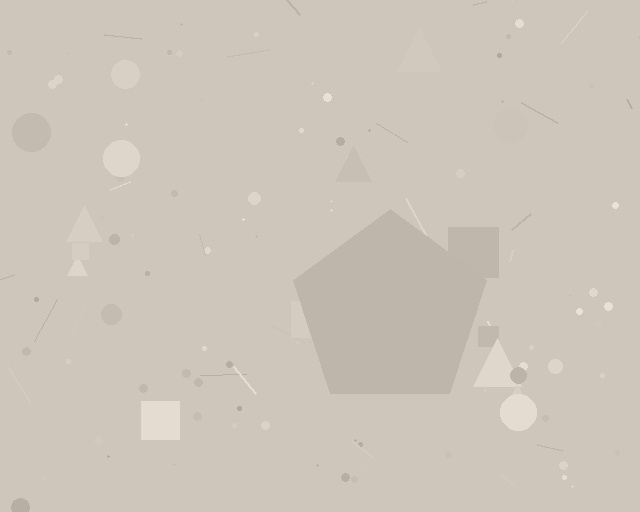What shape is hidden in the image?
A pentagon is hidden in the image.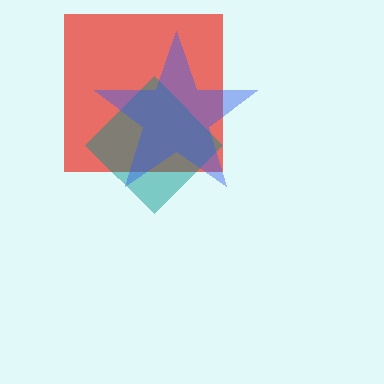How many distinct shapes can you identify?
There are 3 distinct shapes: a red square, a teal diamond, a blue star.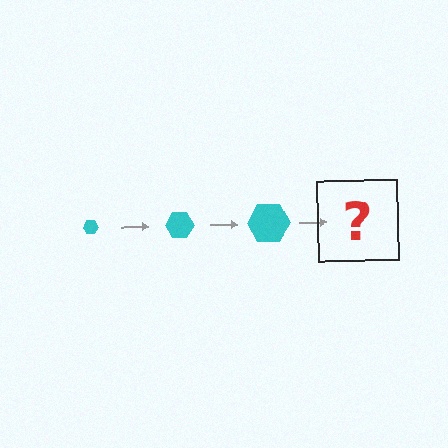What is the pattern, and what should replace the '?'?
The pattern is that the hexagon gets progressively larger each step. The '?' should be a cyan hexagon, larger than the previous one.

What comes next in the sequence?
The next element should be a cyan hexagon, larger than the previous one.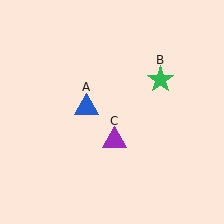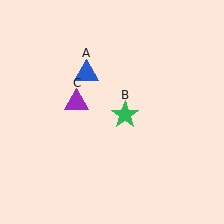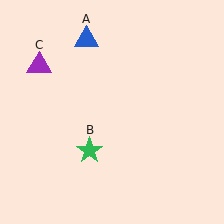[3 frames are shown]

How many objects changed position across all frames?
3 objects changed position: blue triangle (object A), green star (object B), purple triangle (object C).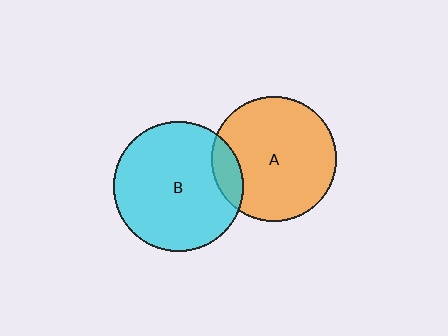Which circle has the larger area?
Circle B (cyan).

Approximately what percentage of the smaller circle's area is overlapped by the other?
Approximately 10%.